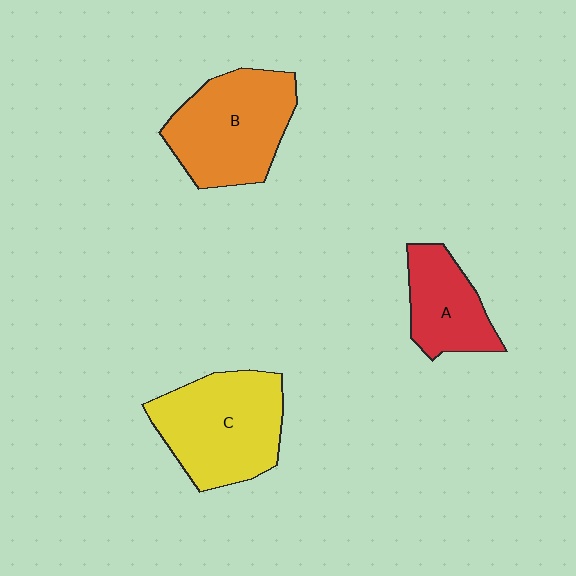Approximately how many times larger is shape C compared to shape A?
Approximately 1.7 times.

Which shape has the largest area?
Shape C (yellow).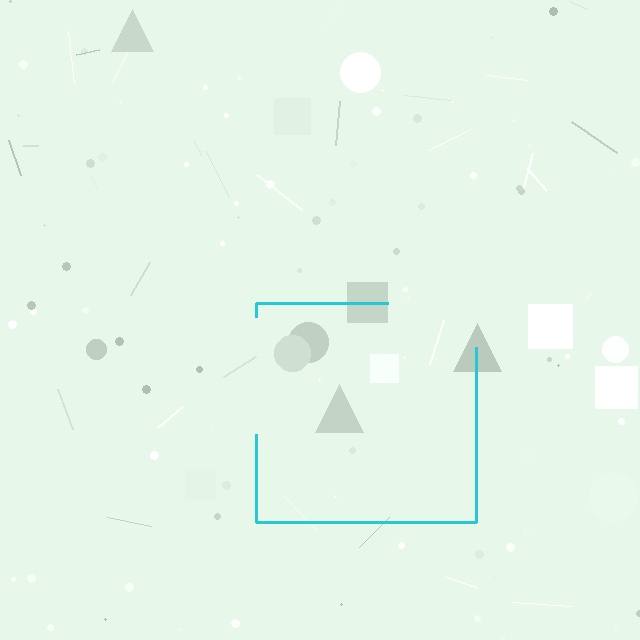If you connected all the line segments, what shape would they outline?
They would outline a square.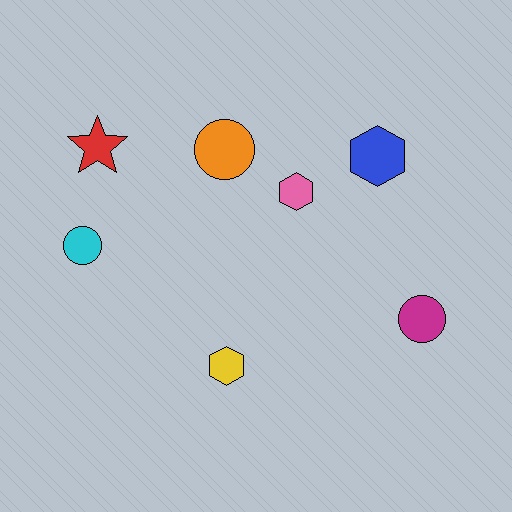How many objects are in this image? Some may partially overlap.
There are 7 objects.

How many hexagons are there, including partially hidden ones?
There are 3 hexagons.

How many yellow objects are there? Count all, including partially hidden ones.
There is 1 yellow object.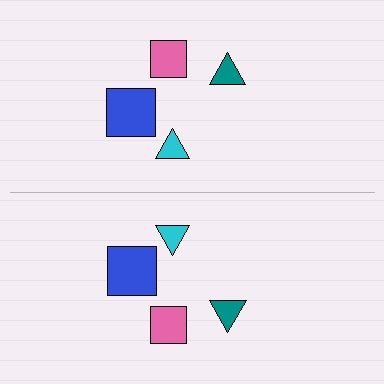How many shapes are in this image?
There are 8 shapes in this image.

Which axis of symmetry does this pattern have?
The pattern has a horizontal axis of symmetry running through the center of the image.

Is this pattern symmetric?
Yes, this pattern has bilateral (reflection) symmetry.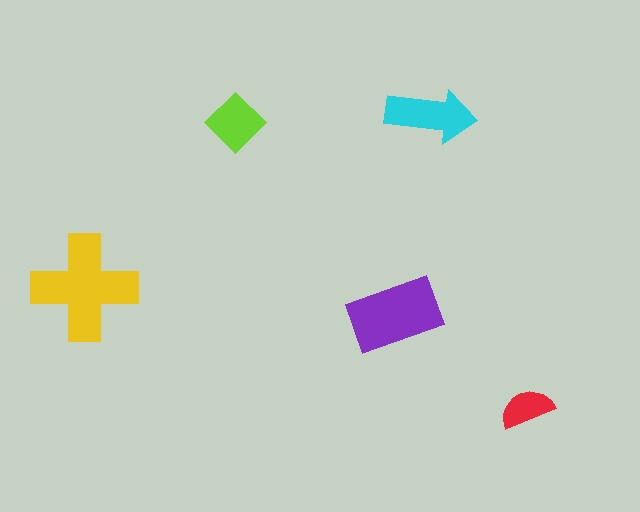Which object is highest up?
The cyan arrow is topmost.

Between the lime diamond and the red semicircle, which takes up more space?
The lime diamond.